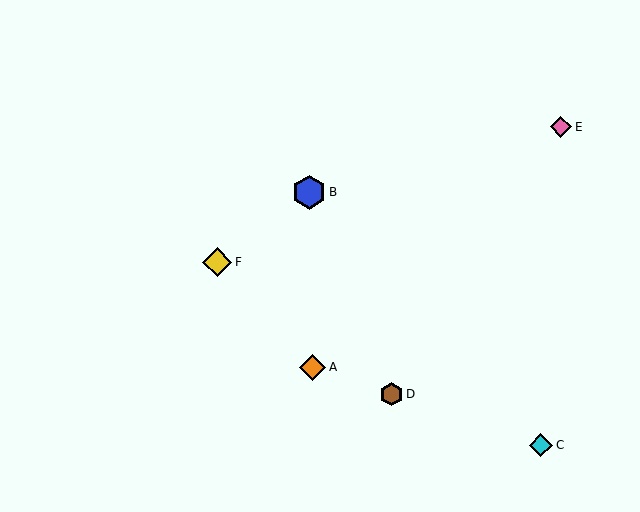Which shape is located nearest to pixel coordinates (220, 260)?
The yellow diamond (labeled F) at (217, 262) is nearest to that location.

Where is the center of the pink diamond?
The center of the pink diamond is at (561, 127).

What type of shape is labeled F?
Shape F is a yellow diamond.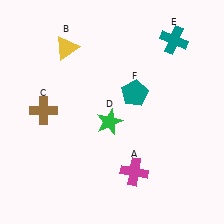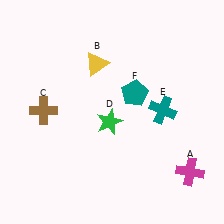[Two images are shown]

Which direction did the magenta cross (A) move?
The magenta cross (A) moved right.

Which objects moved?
The objects that moved are: the magenta cross (A), the yellow triangle (B), the teal cross (E).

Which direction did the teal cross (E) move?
The teal cross (E) moved down.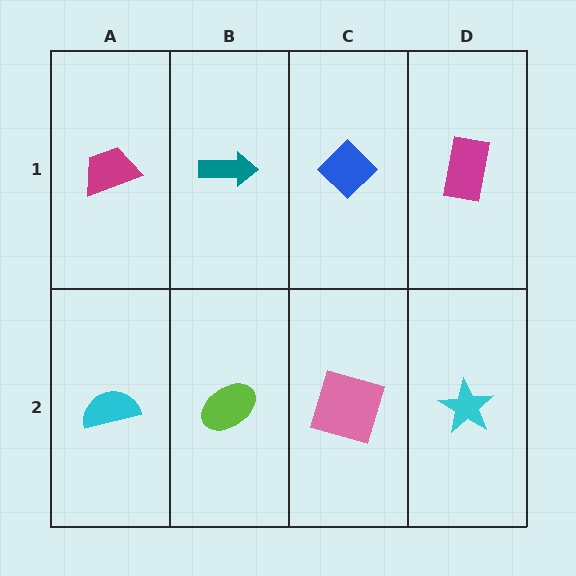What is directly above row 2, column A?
A magenta trapezoid.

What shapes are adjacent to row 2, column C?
A blue diamond (row 1, column C), a lime ellipse (row 2, column B), a cyan star (row 2, column D).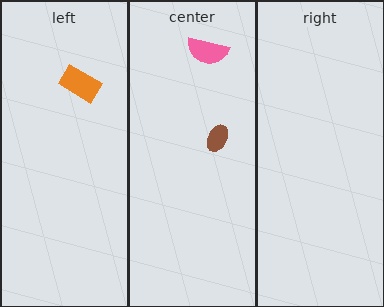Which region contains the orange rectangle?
The left region.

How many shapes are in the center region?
2.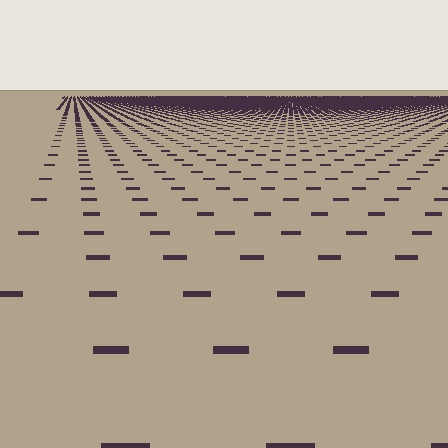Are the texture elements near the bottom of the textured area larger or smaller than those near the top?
Larger. Near the bottom, elements are closer to the viewer and appear at a bigger on-screen size.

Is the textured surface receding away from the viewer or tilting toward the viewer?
The surface is receding away from the viewer. Texture elements get smaller and denser toward the top.